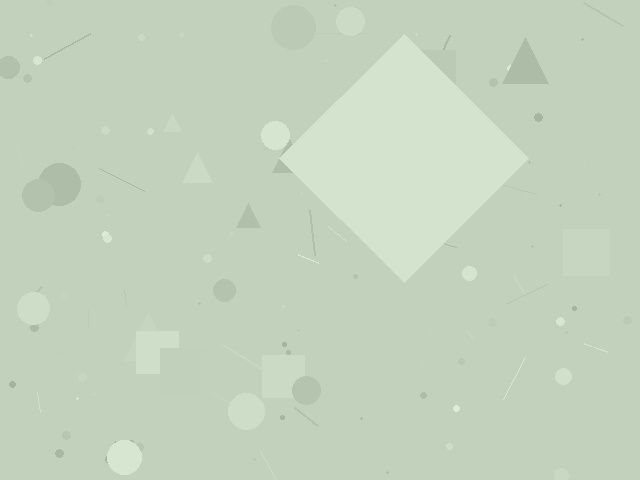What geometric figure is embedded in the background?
A diamond is embedded in the background.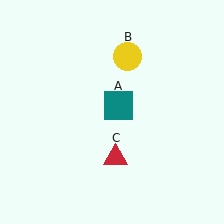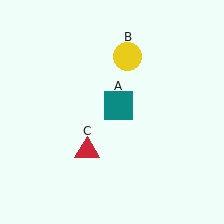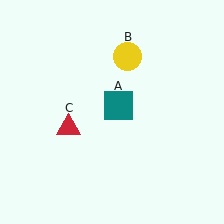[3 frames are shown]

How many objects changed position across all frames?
1 object changed position: red triangle (object C).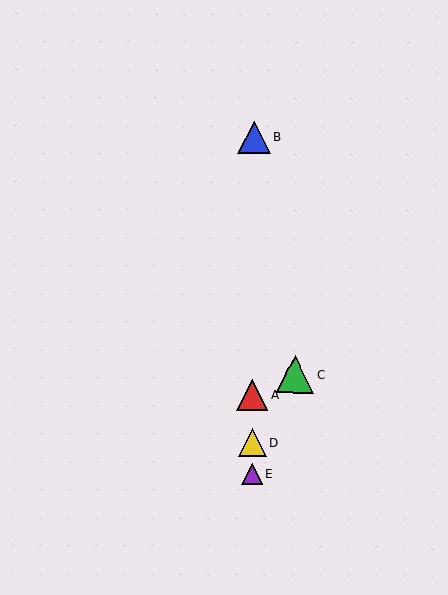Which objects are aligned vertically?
Objects A, B, D, E are aligned vertically.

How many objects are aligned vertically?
4 objects (A, B, D, E) are aligned vertically.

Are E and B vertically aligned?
Yes, both are at x≈252.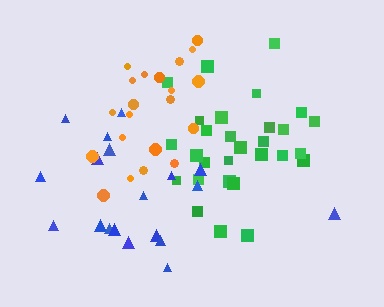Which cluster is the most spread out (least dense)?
Blue.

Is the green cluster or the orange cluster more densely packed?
Green.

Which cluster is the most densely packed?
Green.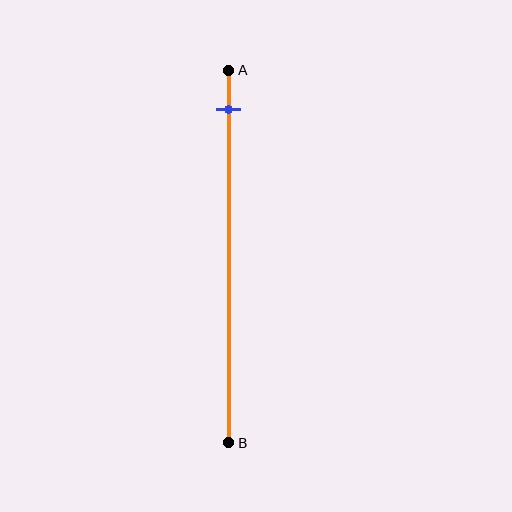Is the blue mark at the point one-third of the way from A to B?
No, the mark is at about 10% from A, not at the 33% one-third point.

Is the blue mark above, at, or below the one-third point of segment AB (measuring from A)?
The blue mark is above the one-third point of segment AB.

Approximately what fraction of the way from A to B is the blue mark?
The blue mark is approximately 10% of the way from A to B.